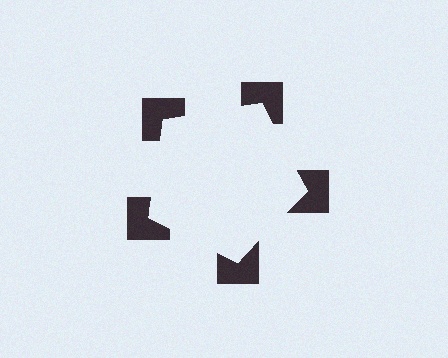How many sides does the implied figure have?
5 sides.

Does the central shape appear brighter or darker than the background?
It typically appears slightly brighter than the background, even though no actual brightness change is drawn.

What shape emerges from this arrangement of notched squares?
An illusory pentagon — its edges are inferred from the aligned wedge cuts in the notched squares, not physically drawn.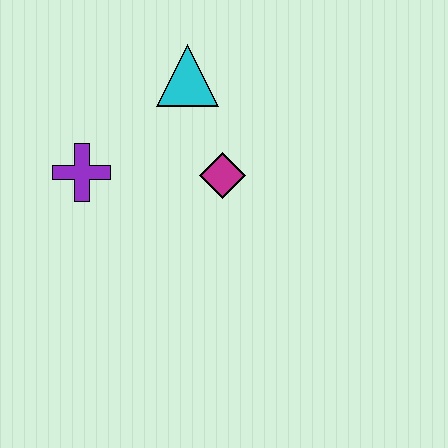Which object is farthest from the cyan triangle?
The purple cross is farthest from the cyan triangle.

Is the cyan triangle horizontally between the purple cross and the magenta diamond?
Yes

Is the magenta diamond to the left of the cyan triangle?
No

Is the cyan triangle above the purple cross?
Yes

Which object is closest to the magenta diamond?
The cyan triangle is closest to the magenta diamond.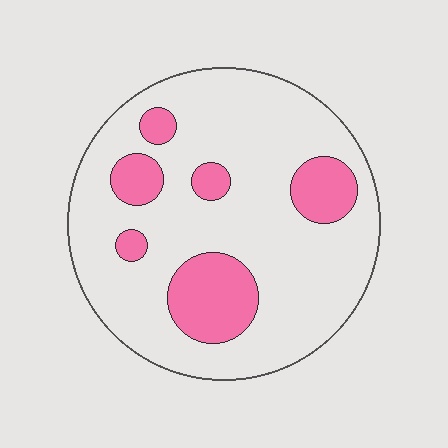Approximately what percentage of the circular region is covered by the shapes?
Approximately 20%.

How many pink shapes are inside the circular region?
6.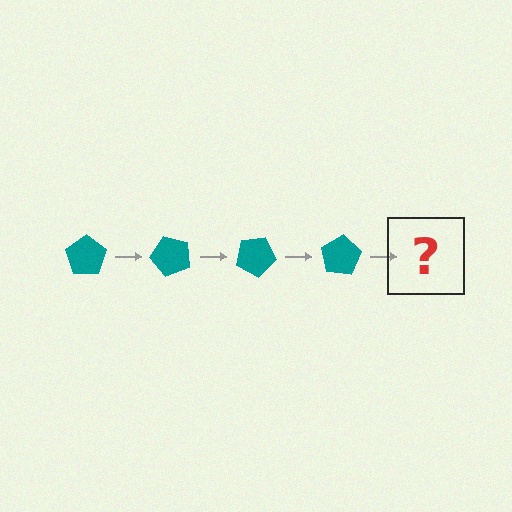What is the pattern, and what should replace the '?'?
The pattern is that the pentagon rotates 50 degrees each step. The '?' should be a teal pentagon rotated 200 degrees.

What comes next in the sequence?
The next element should be a teal pentagon rotated 200 degrees.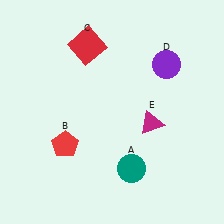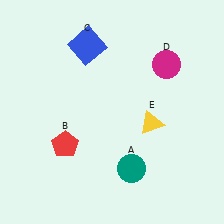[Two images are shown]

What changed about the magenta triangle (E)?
In Image 1, E is magenta. In Image 2, it changed to yellow.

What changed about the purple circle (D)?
In Image 1, D is purple. In Image 2, it changed to magenta.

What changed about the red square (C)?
In Image 1, C is red. In Image 2, it changed to blue.